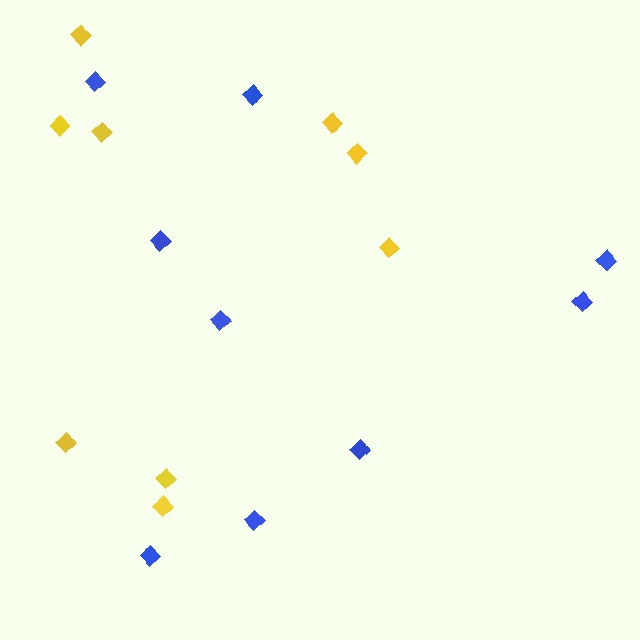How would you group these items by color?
There are 2 groups: one group of blue diamonds (9) and one group of yellow diamonds (9).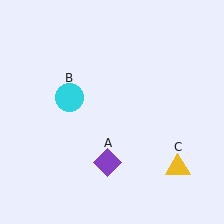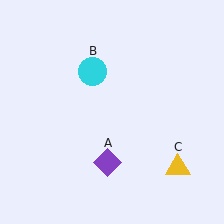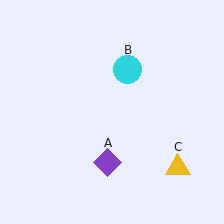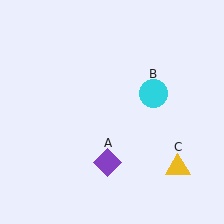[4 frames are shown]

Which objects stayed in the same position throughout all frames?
Purple diamond (object A) and yellow triangle (object C) remained stationary.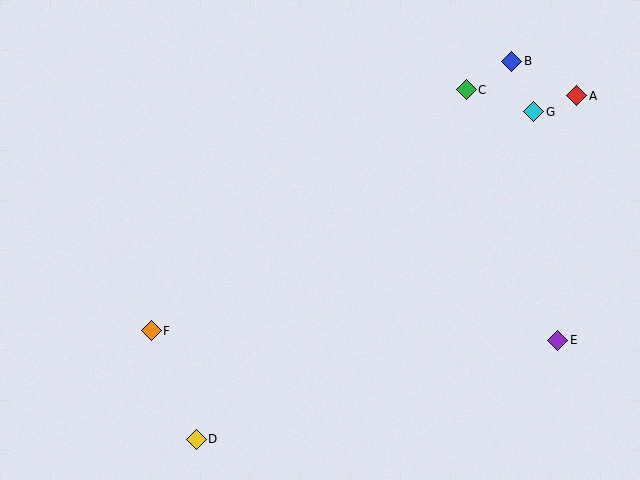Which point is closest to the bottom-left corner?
Point D is closest to the bottom-left corner.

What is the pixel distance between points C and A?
The distance between C and A is 111 pixels.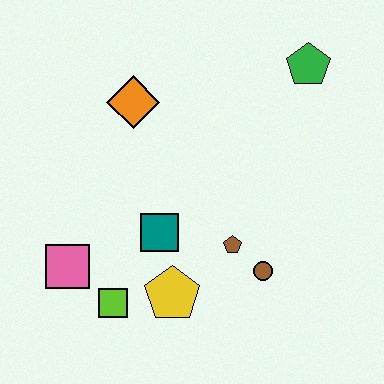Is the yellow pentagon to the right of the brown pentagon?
No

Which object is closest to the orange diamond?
The teal square is closest to the orange diamond.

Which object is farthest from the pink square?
The green pentagon is farthest from the pink square.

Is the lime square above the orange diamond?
No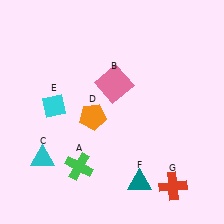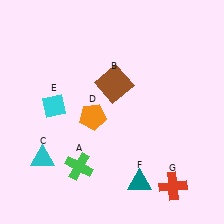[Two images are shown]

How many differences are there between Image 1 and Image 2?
There is 1 difference between the two images.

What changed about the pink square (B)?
In Image 1, B is pink. In Image 2, it changed to brown.